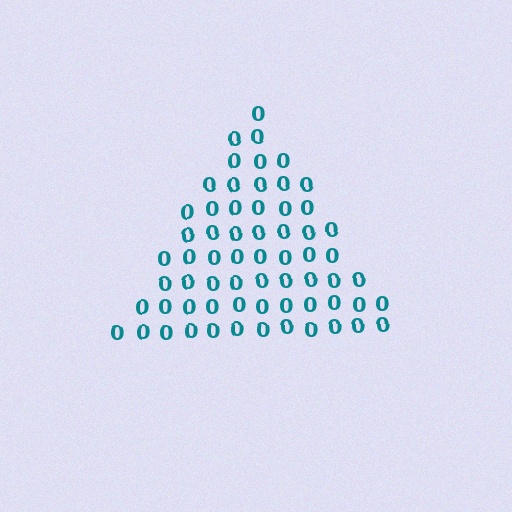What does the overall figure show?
The overall figure shows a triangle.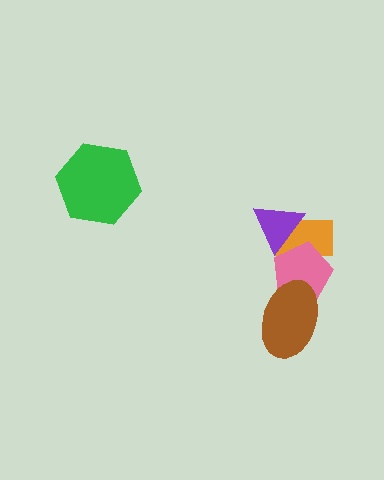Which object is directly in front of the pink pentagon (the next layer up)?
The purple triangle is directly in front of the pink pentagon.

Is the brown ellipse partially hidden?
No, no other shape covers it.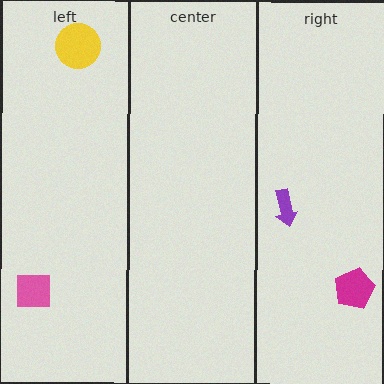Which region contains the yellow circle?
The left region.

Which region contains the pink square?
The left region.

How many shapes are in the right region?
2.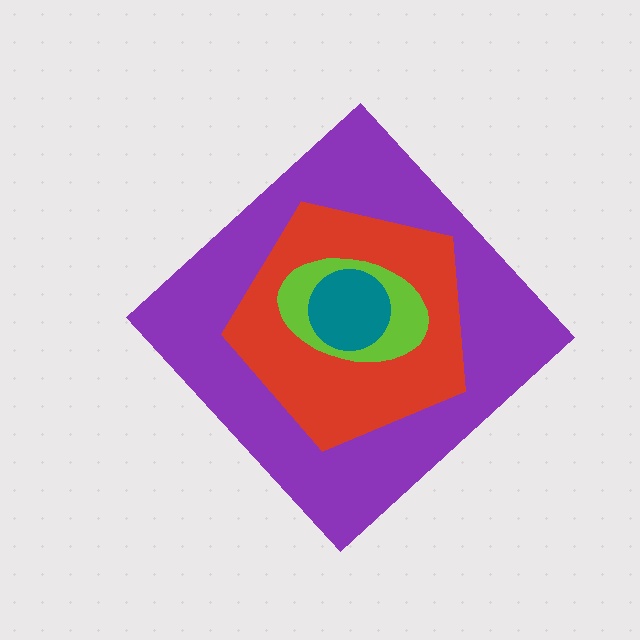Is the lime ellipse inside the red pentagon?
Yes.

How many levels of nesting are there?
4.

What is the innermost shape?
The teal circle.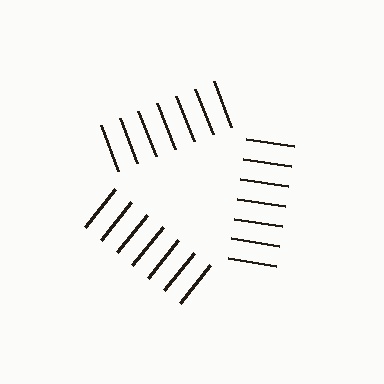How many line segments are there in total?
21 — 7 along each of the 3 edges.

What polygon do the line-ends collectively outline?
An illusory triangle — the line segments terminate on its edges but no continuous stroke is drawn.